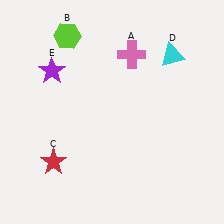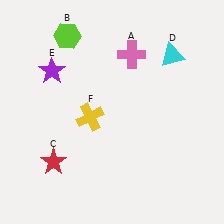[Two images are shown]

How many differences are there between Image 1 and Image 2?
There is 1 difference between the two images.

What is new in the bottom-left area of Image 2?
A yellow cross (F) was added in the bottom-left area of Image 2.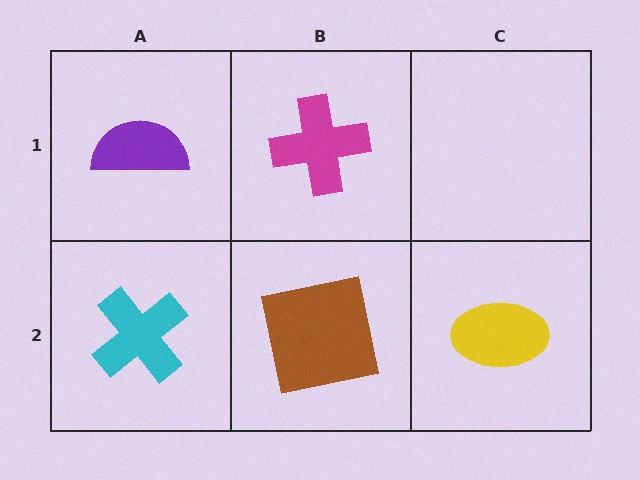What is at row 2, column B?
A brown square.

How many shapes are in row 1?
2 shapes.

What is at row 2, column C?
A yellow ellipse.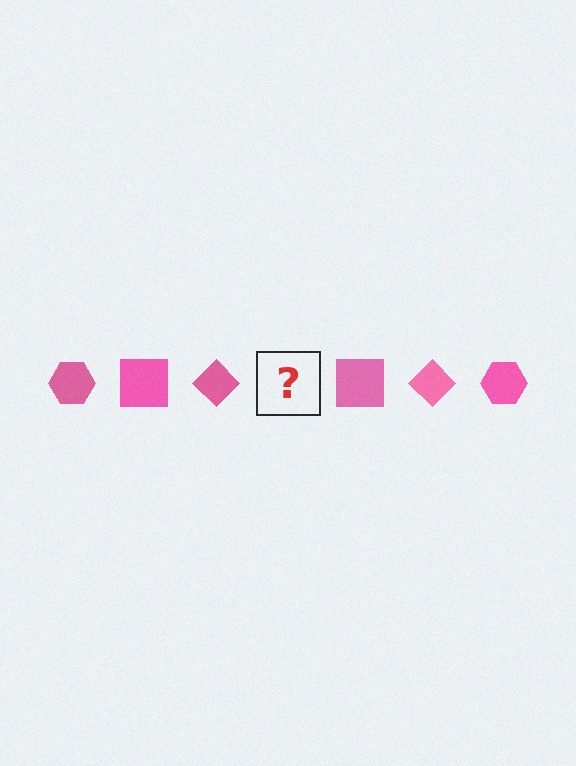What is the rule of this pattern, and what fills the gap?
The rule is that the pattern cycles through hexagon, square, diamond shapes in pink. The gap should be filled with a pink hexagon.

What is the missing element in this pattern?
The missing element is a pink hexagon.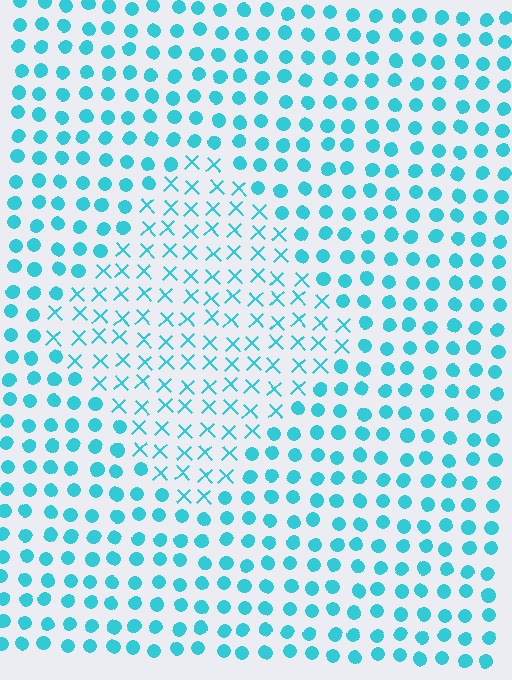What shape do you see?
I see a diamond.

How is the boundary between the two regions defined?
The boundary is defined by a change in element shape: X marks inside vs. circles outside. All elements share the same color and spacing.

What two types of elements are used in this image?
The image uses X marks inside the diamond region and circles outside it.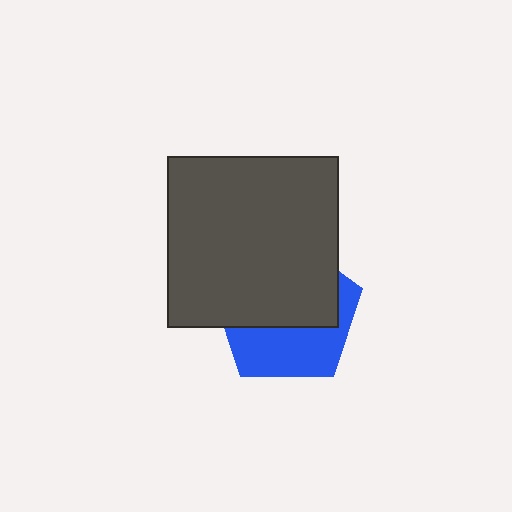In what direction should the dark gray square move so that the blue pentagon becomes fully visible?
The dark gray square should move up. That is the shortest direction to clear the overlap and leave the blue pentagon fully visible.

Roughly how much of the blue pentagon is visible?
A small part of it is visible (roughly 42%).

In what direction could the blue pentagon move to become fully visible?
The blue pentagon could move down. That would shift it out from behind the dark gray square entirely.